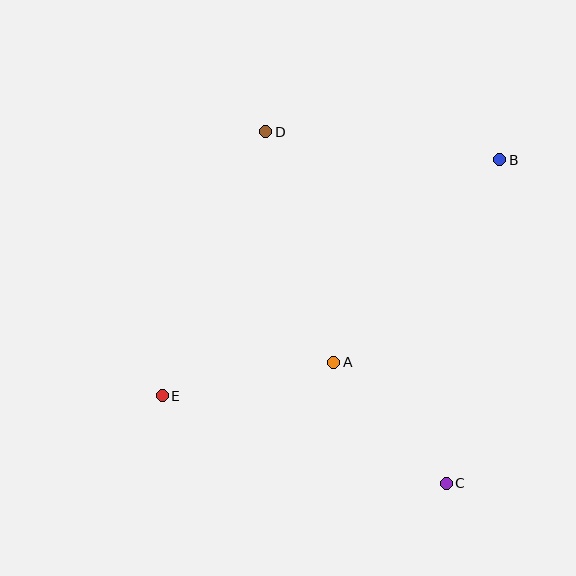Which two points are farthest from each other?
Points B and E are farthest from each other.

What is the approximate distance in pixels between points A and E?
The distance between A and E is approximately 175 pixels.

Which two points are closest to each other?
Points A and C are closest to each other.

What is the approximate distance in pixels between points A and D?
The distance between A and D is approximately 241 pixels.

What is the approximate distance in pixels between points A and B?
The distance between A and B is approximately 262 pixels.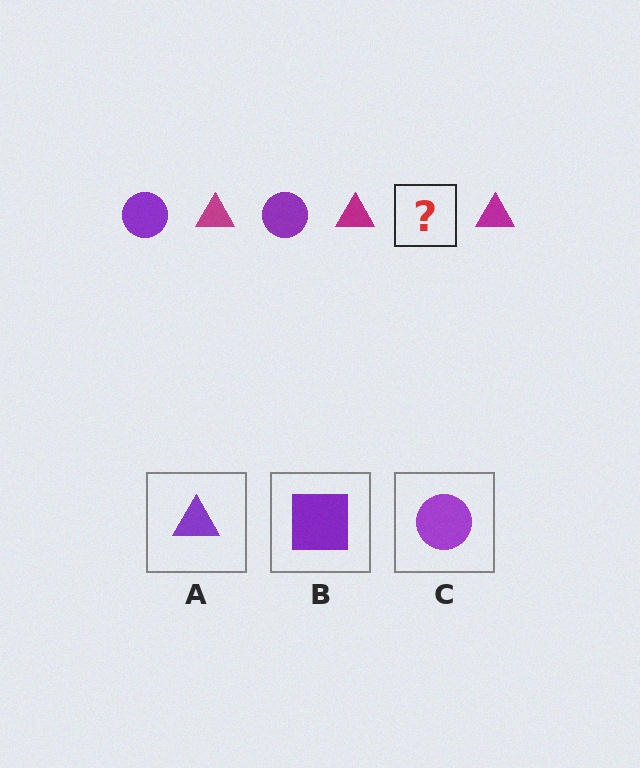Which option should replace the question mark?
Option C.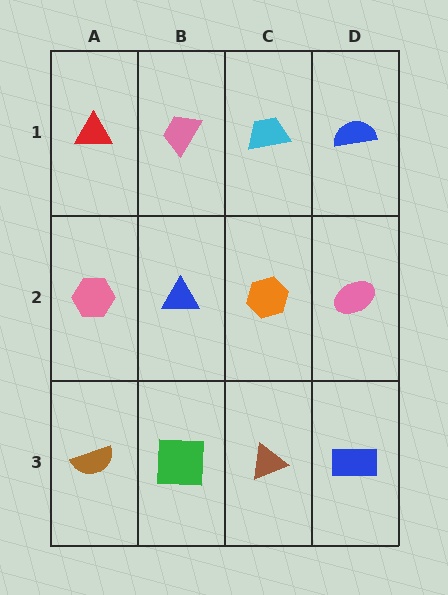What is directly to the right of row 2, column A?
A blue triangle.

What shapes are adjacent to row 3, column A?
A pink hexagon (row 2, column A), a green square (row 3, column B).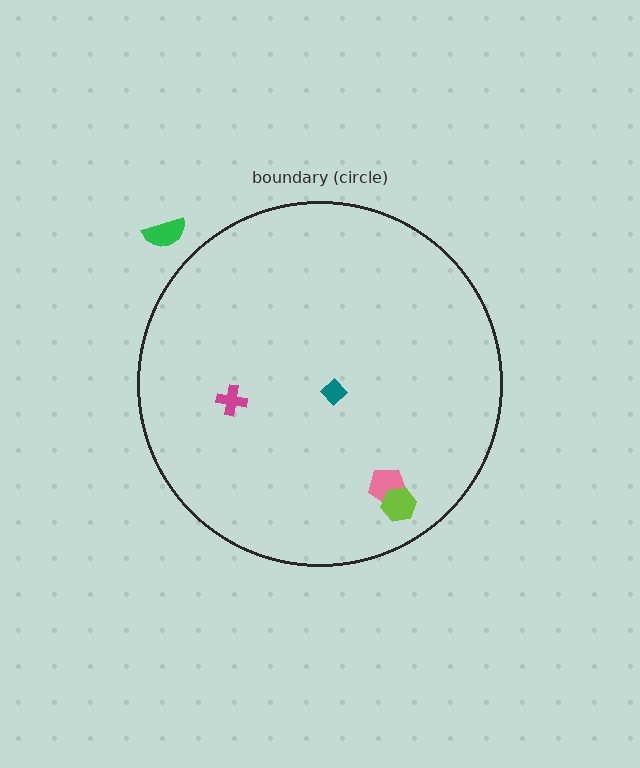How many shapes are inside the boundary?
4 inside, 1 outside.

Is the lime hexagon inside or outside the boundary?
Inside.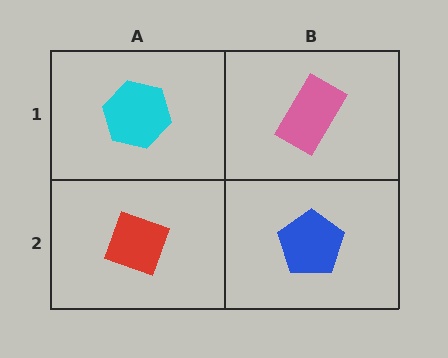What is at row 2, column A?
A red diamond.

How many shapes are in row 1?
2 shapes.